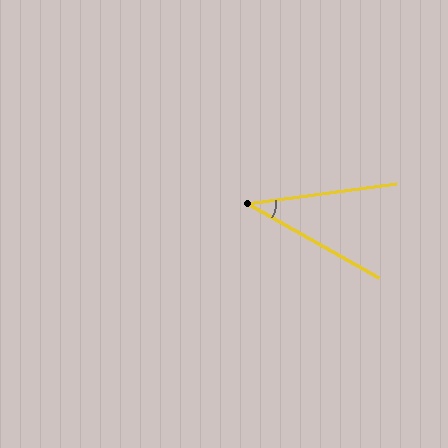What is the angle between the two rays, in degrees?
Approximately 37 degrees.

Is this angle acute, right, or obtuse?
It is acute.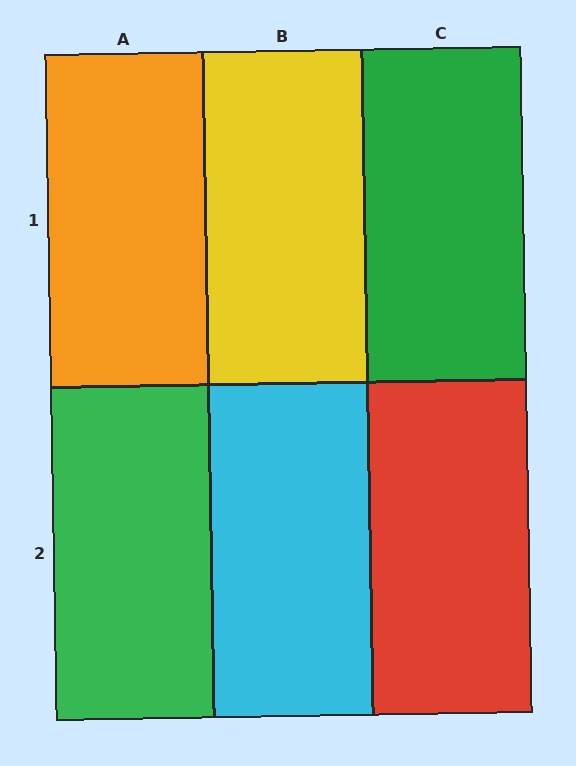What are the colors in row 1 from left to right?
Orange, yellow, green.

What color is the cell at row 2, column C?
Red.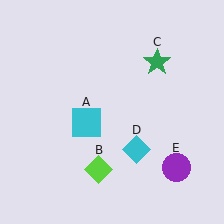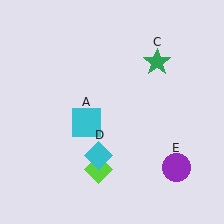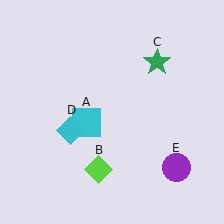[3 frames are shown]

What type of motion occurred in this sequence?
The cyan diamond (object D) rotated clockwise around the center of the scene.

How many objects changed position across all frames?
1 object changed position: cyan diamond (object D).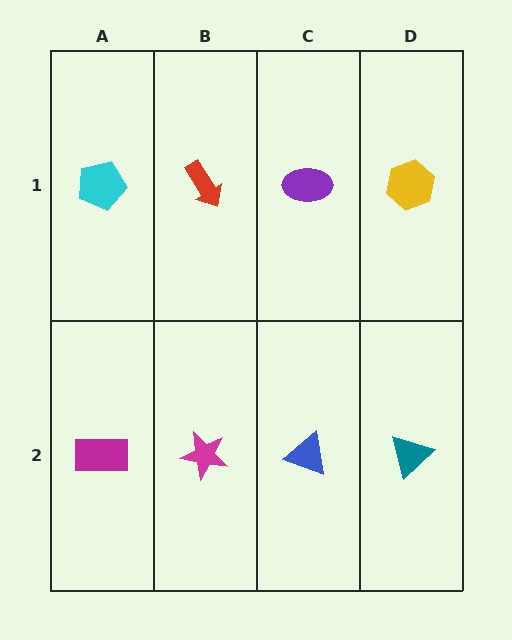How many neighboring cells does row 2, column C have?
3.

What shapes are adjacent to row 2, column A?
A cyan pentagon (row 1, column A), a magenta star (row 2, column B).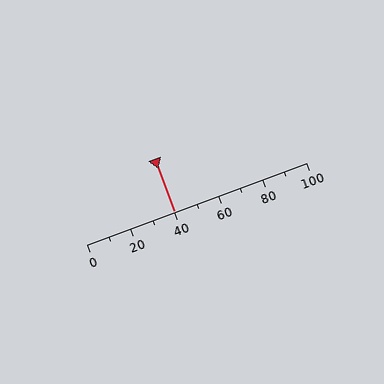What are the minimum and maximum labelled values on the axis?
The axis runs from 0 to 100.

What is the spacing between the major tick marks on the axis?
The major ticks are spaced 20 apart.